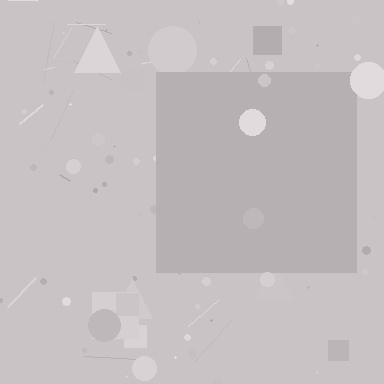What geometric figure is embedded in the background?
A square is embedded in the background.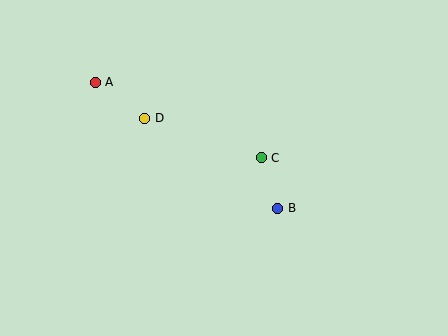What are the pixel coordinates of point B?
Point B is at (278, 208).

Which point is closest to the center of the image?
Point C at (261, 158) is closest to the center.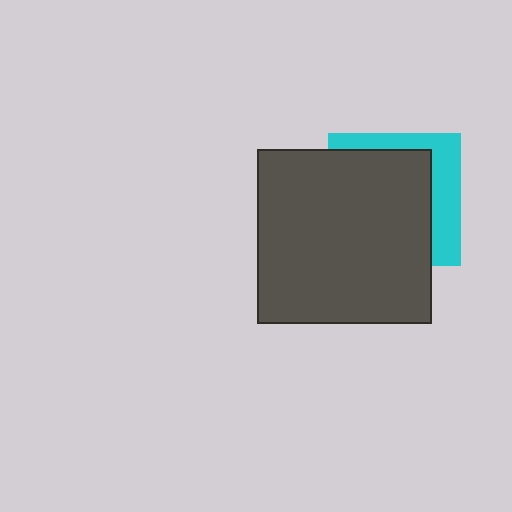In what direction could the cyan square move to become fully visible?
The cyan square could move toward the upper-right. That would shift it out from behind the dark gray square entirely.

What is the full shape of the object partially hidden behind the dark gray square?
The partially hidden object is a cyan square.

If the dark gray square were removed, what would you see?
You would see the complete cyan square.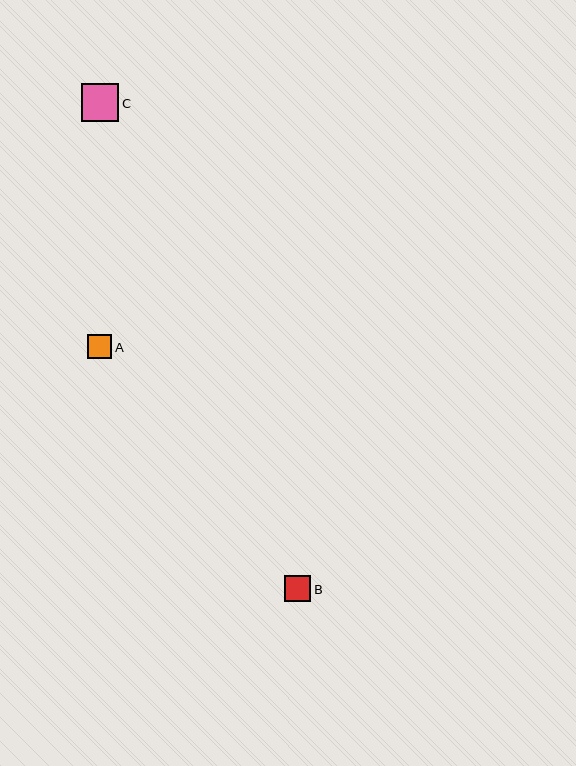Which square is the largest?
Square C is the largest with a size of approximately 38 pixels.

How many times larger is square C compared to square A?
Square C is approximately 1.5 times the size of square A.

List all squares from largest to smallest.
From largest to smallest: C, B, A.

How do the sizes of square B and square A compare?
Square B and square A are approximately the same size.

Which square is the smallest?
Square A is the smallest with a size of approximately 25 pixels.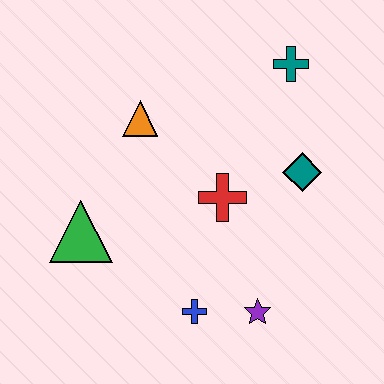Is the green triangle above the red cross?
No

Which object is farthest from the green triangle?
The teal cross is farthest from the green triangle.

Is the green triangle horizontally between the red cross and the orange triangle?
No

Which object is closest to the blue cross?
The purple star is closest to the blue cross.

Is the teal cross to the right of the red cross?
Yes